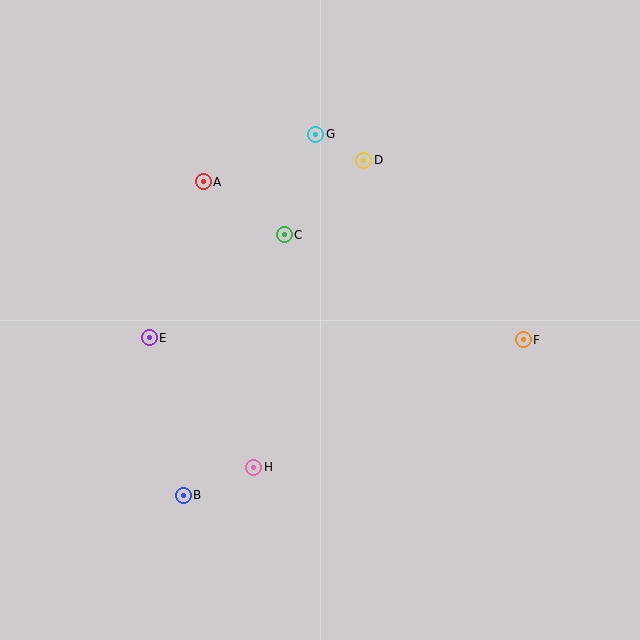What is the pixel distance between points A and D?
The distance between A and D is 162 pixels.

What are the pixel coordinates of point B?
Point B is at (183, 495).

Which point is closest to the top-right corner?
Point D is closest to the top-right corner.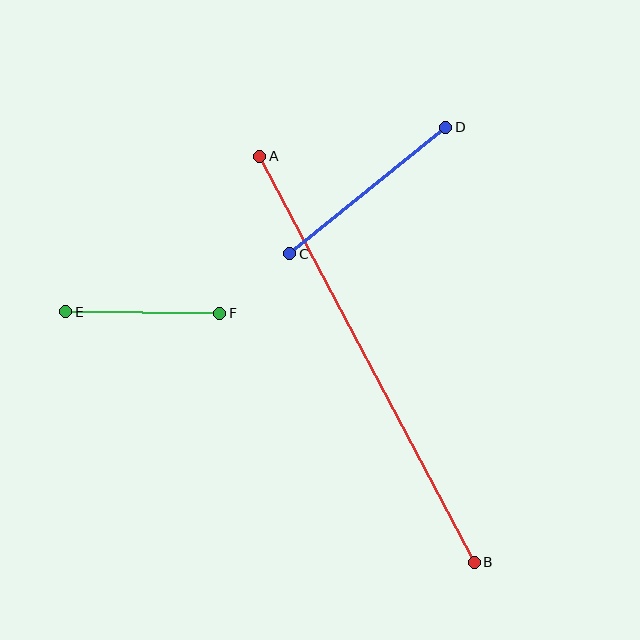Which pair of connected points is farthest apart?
Points A and B are farthest apart.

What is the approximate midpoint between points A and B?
The midpoint is at approximately (367, 359) pixels.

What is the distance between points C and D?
The distance is approximately 200 pixels.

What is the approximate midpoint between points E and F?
The midpoint is at approximately (143, 313) pixels.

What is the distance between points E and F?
The distance is approximately 154 pixels.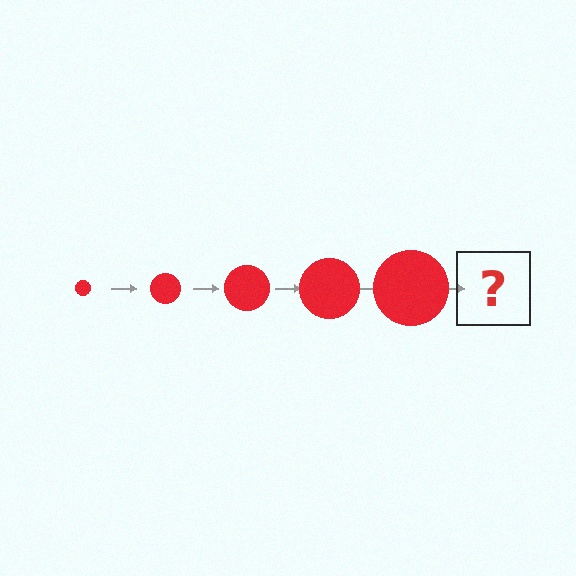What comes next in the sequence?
The next element should be a red circle, larger than the previous one.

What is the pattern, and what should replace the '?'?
The pattern is that the circle gets progressively larger each step. The '?' should be a red circle, larger than the previous one.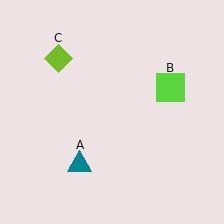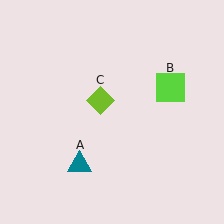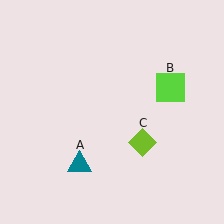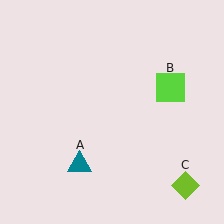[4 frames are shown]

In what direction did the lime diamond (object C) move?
The lime diamond (object C) moved down and to the right.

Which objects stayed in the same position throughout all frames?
Teal triangle (object A) and lime square (object B) remained stationary.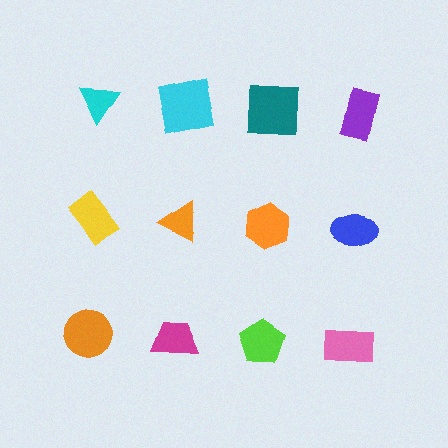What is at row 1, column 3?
A teal square.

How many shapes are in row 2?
4 shapes.